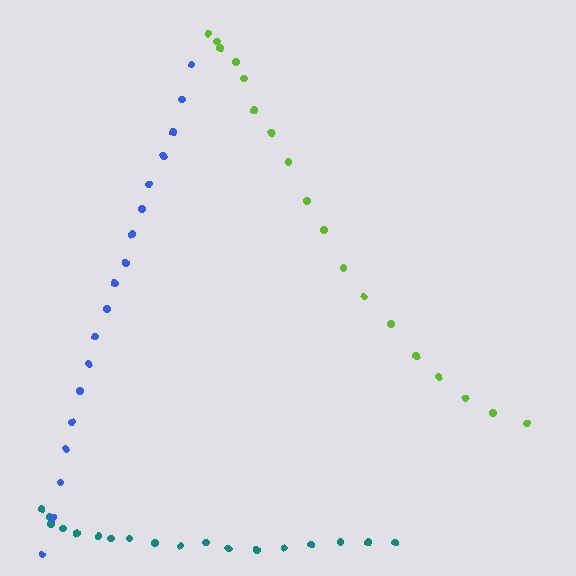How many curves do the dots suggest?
There are 3 distinct paths.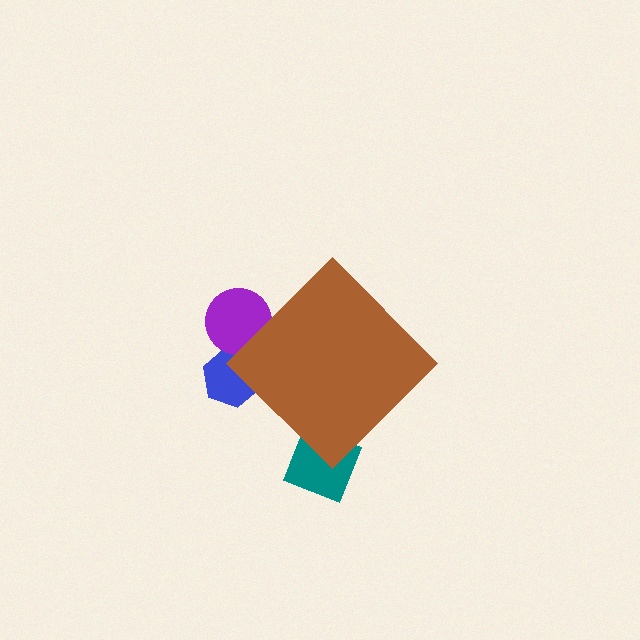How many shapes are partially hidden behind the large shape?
3 shapes are partially hidden.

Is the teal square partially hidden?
Yes, the teal square is partially hidden behind the brown diamond.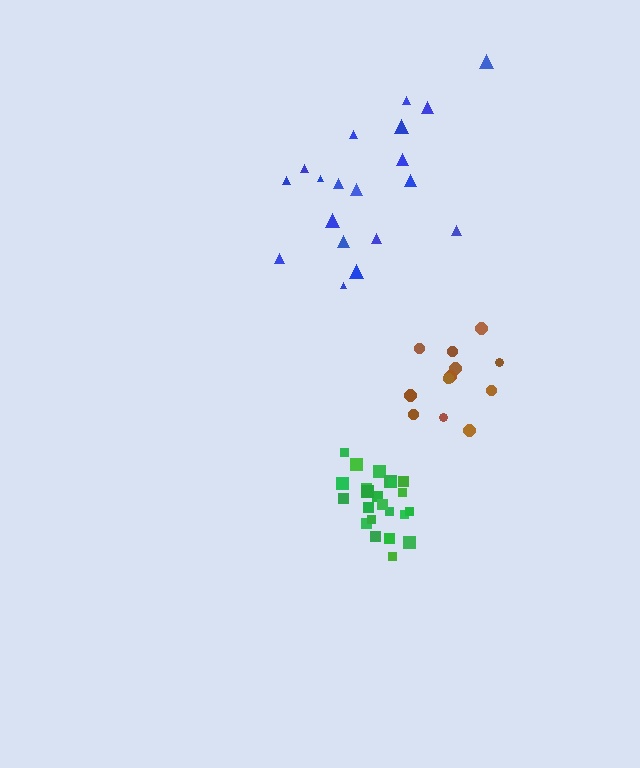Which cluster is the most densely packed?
Green.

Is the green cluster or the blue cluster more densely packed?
Green.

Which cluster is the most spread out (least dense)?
Blue.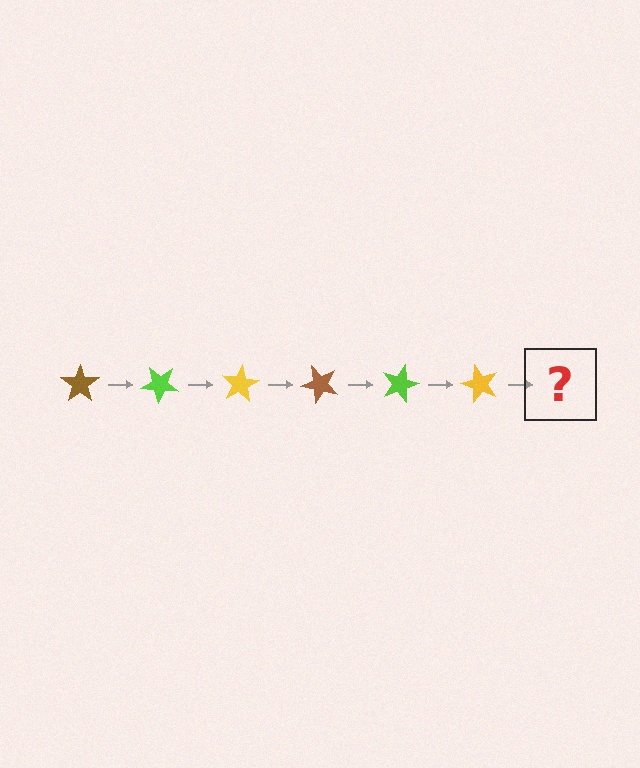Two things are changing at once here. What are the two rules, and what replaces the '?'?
The two rules are that it rotates 40 degrees each step and the color cycles through brown, lime, and yellow. The '?' should be a brown star, rotated 240 degrees from the start.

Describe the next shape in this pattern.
It should be a brown star, rotated 240 degrees from the start.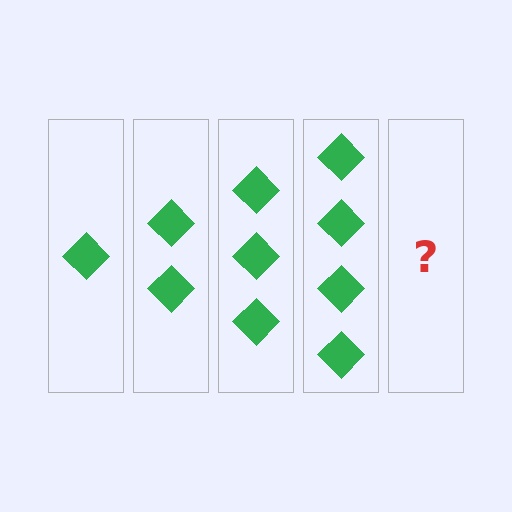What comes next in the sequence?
The next element should be 5 diamonds.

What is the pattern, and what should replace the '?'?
The pattern is that each step adds one more diamond. The '?' should be 5 diamonds.